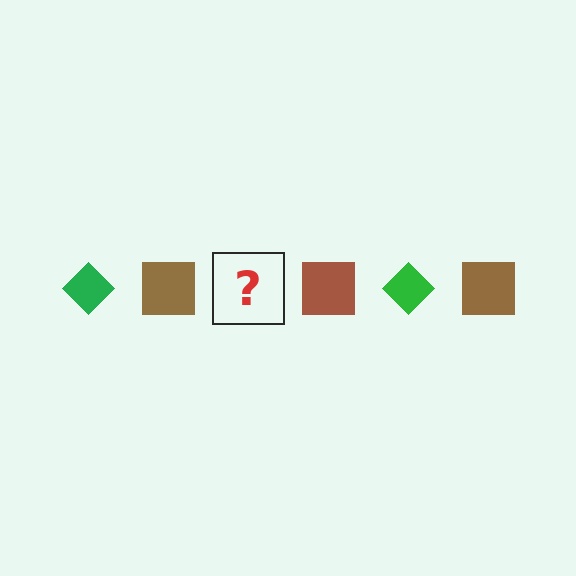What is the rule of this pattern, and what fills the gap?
The rule is that the pattern alternates between green diamond and brown square. The gap should be filled with a green diamond.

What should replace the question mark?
The question mark should be replaced with a green diamond.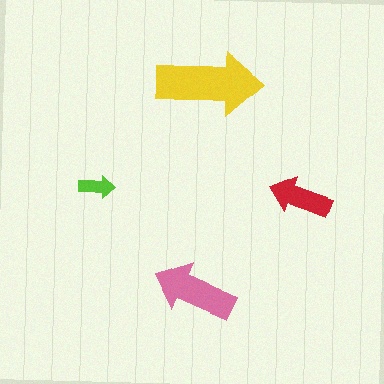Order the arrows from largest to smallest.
the yellow one, the pink one, the red one, the lime one.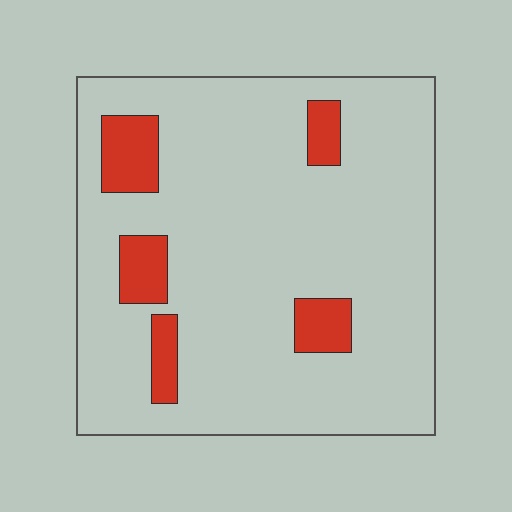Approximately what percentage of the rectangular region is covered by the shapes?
Approximately 10%.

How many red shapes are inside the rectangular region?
5.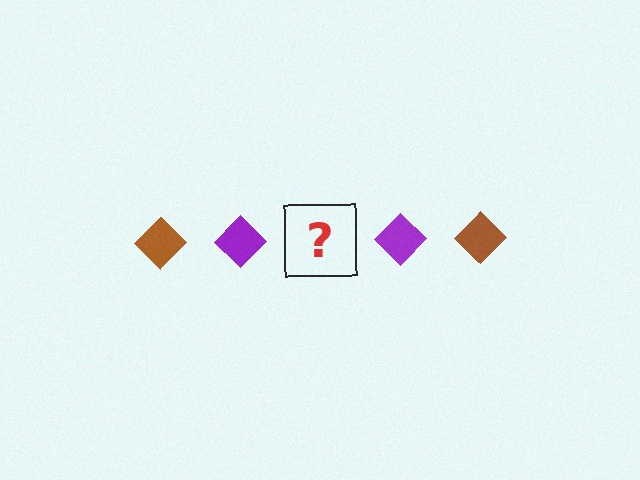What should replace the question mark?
The question mark should be replaced with a brown diamond.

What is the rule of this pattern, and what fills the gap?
The rule is that the pattern cycles through brown, purple diamonds. The gap should be filled with a brown diamond.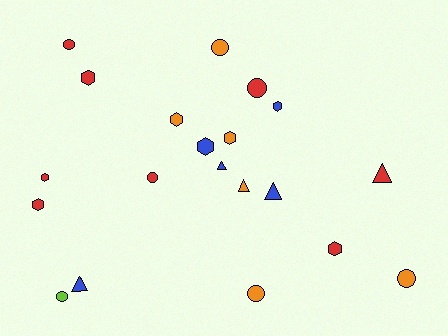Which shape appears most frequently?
Hexagon, with 8 objects.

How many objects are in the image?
There are 20 objects.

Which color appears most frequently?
Red, with 8 objects.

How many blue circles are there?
There are no blue circles.